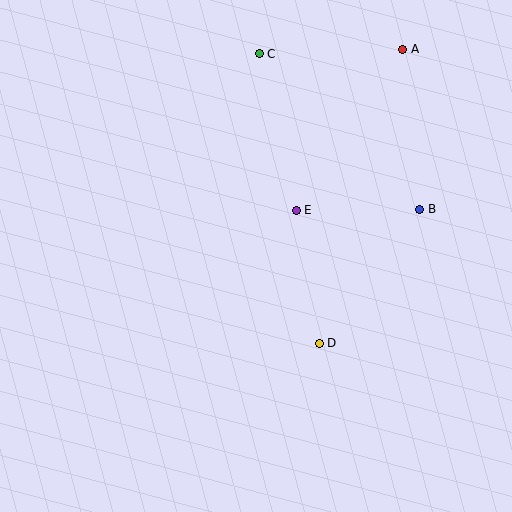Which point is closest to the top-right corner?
Point A is closest to the top-right corner.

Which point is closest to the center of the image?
Point E at (296, 210) is closest to the center.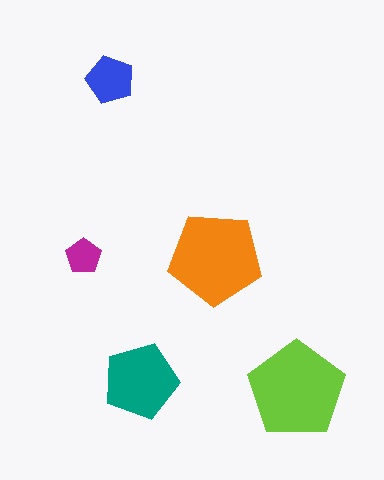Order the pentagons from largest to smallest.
the lime one, the orange one, the teal one, the blue one, the magenta one.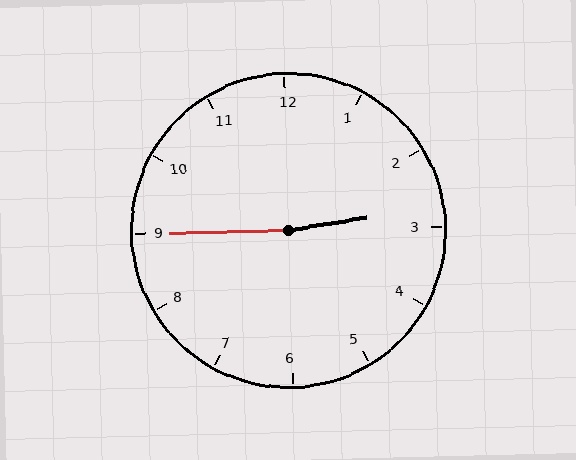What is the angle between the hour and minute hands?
Approximately 172 degrees.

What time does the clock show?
2:45.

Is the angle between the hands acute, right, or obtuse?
It is obtuse.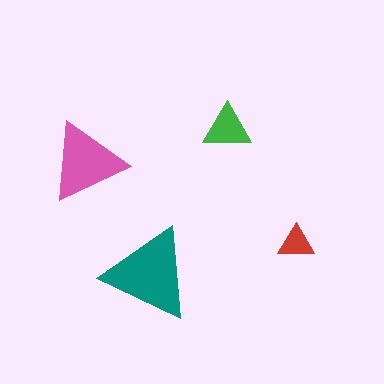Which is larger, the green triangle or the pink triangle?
The pink one.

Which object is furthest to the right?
The red triangle is rightmost.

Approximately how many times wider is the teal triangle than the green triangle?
About 2 times wider.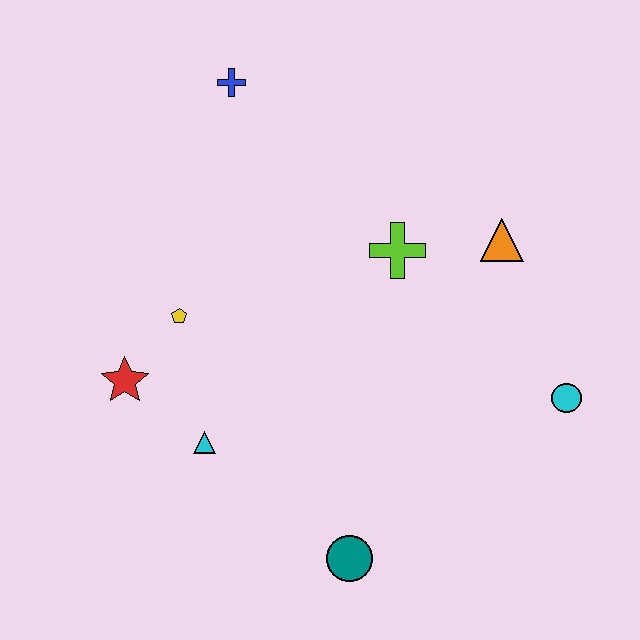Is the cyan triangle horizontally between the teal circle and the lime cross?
No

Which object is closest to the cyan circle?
The orange triangle is closest to the cyan circle.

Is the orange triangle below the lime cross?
No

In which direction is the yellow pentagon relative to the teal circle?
The yellow pentagon is above the teal circle.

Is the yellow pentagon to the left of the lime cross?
Yes